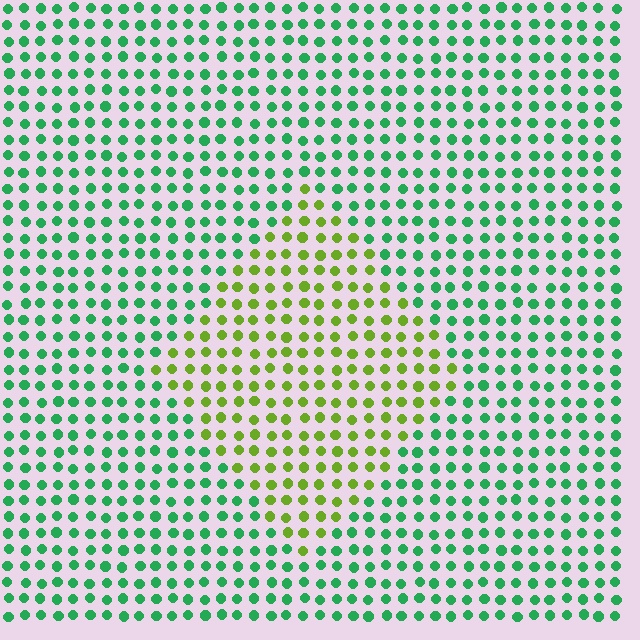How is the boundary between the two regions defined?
The boundary is defined purely by a slight shift in hue (about 54 degrees). Spacing, size, and orientation are identical on both sides.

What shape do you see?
I see a diamond.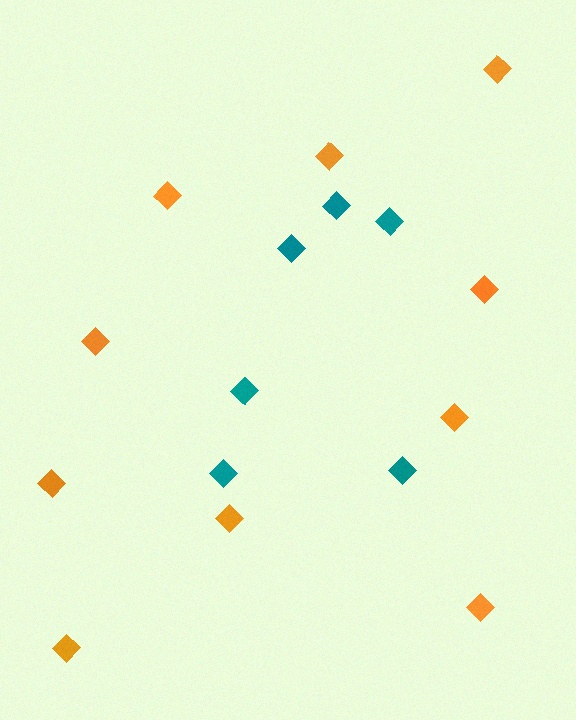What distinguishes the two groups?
There are 2 groups: one group of orange diamonds (10) and one group of teal diamonds (6).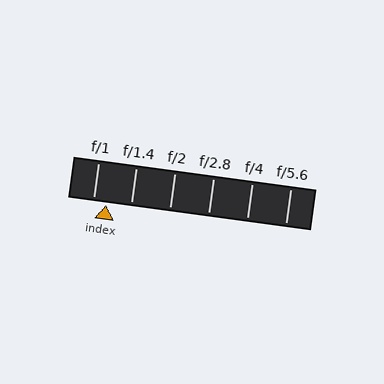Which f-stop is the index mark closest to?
The index mark is closest to f/1.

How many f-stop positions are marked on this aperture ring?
There are 6 f-stop positions marked.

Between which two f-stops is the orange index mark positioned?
The index mark is between f/1 and f/1.4.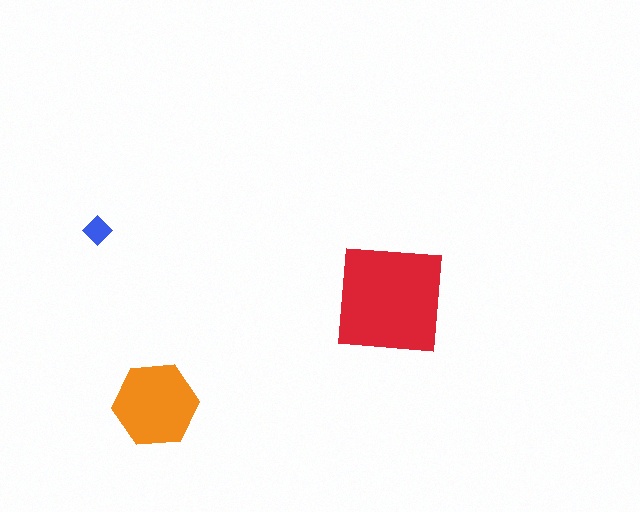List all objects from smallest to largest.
The blue diamond, the orange hexagon, the red square.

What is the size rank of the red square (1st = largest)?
1st.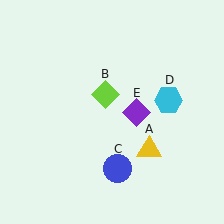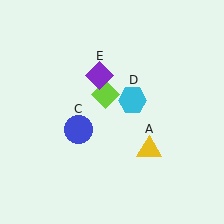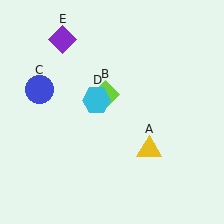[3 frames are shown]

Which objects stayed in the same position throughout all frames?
Yellow triangle (object A) and lime diamond (object B) remained stationary.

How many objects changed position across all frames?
3 objects changed position: blue circle (object C), cyan hexagon (object D), purple diamond (object E).